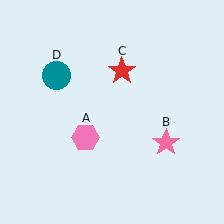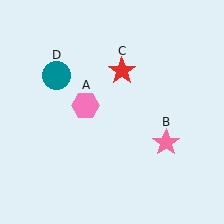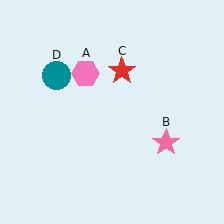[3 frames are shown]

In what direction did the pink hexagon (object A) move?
The pink hexagon (object A) moved up.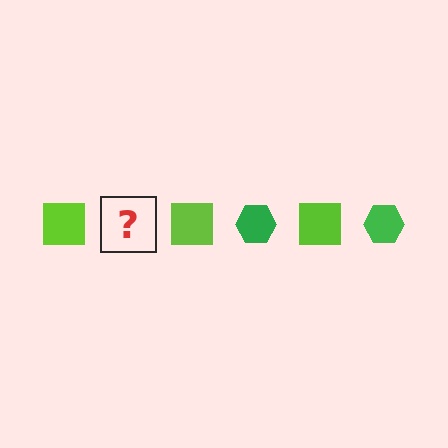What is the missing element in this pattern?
The missing element is a green hexagon.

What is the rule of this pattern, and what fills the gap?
The rule is that the pattern alternates between lime square and green hexagon. The gap should be filled with a green hexagon.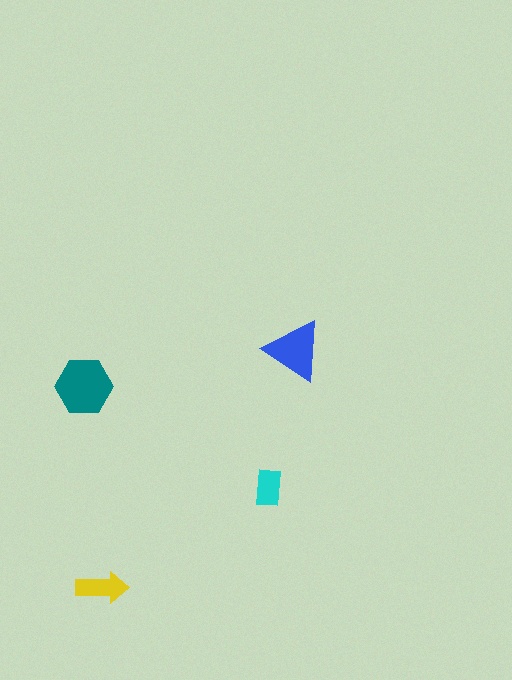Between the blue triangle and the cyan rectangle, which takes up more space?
The blue triangle.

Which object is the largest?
The teal hexagon.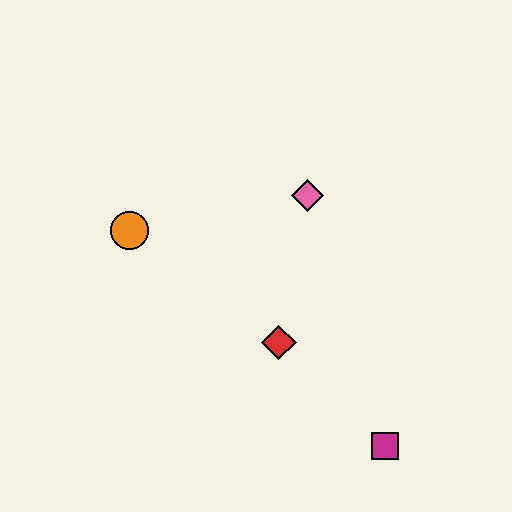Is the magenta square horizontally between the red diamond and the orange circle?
No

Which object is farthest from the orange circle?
The magenta square is farthest from the orange circle.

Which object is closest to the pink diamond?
The red diamond is closest to the pink diamond.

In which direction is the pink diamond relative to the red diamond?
The pink diamond is above the red diamond.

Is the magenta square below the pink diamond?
Yes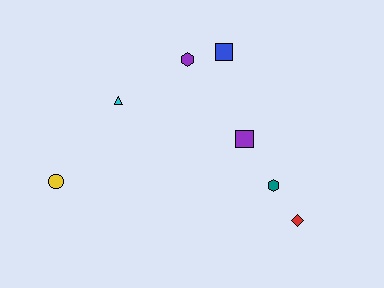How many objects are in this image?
There are 7 objects.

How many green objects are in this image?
There are no green objects.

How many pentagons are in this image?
There are no pentagons.